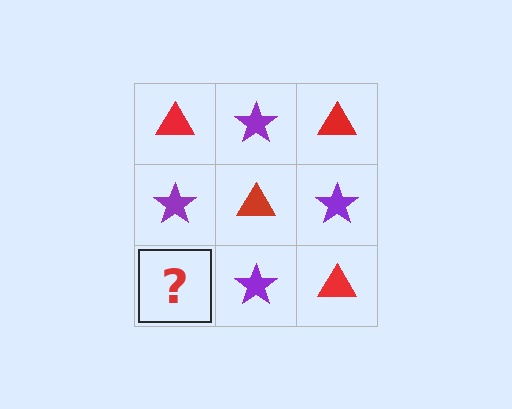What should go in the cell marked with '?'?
The missing cell should contain a red triangle.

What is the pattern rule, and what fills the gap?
The rule is that it alternates red triangle and purple star in a checkerboard pattern. The gap should be filled with a red triangle.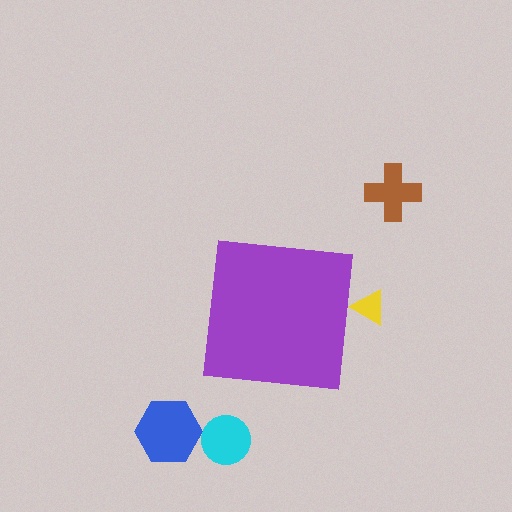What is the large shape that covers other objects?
A purple square.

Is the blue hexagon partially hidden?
No, the blue hexagon is fully visible.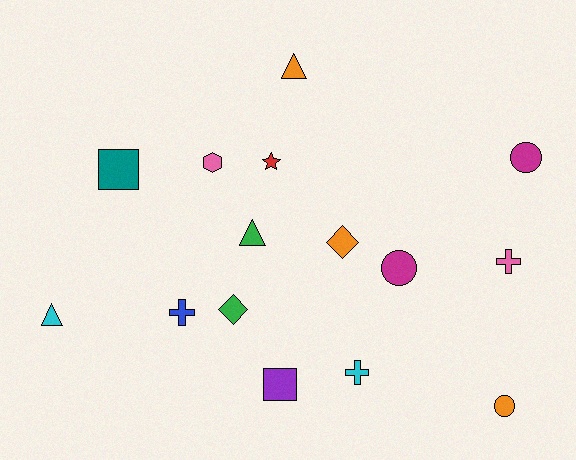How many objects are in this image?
There are 15 objects.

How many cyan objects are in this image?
There are 2 cyan objects.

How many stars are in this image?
There is 1 star.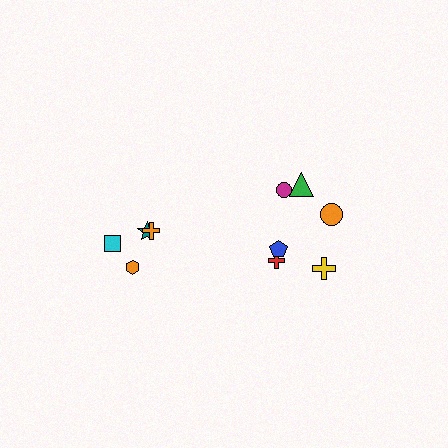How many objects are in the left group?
There are 4 objects.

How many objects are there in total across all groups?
There are 10 objects.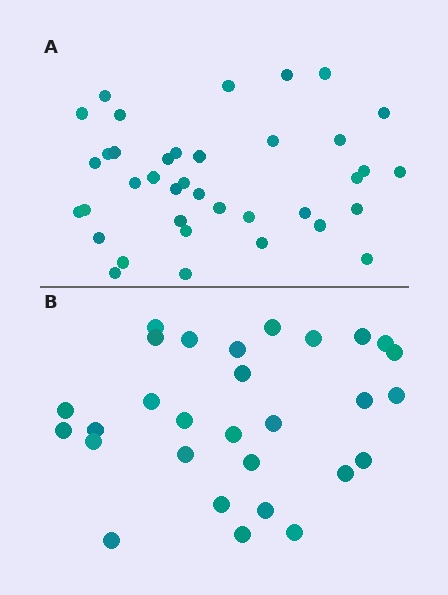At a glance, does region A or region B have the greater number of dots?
Region A (the top region) has more dots.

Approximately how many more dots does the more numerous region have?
Region A has roughly 8 or so more dots than region B.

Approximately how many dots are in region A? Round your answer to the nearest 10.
About 40 dots. (The exact count is 38, which rounds to 40.)